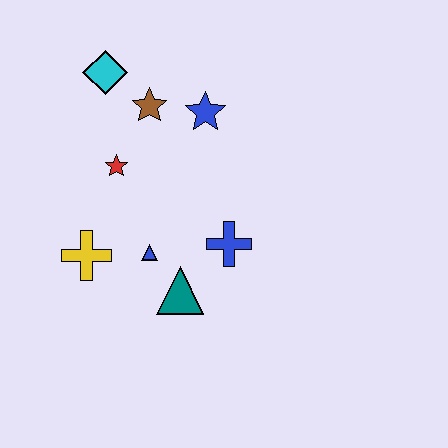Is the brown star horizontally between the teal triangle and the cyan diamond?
Yes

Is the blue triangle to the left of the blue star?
Yes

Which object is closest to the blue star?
The brown star is closest to the blue star.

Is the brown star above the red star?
Yes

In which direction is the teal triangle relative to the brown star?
The teal triangle is below the brown star.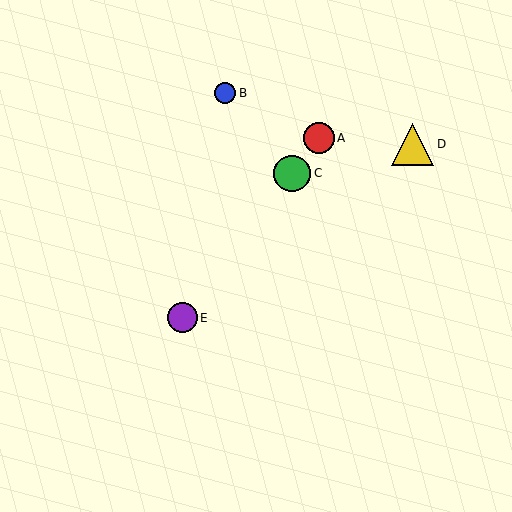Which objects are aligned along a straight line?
Objects A, C, E are aligned along a straight line.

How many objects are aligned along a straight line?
3 objects (A, C, E) are aligned along a straight line.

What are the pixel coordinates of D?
Object D is at (413, 144).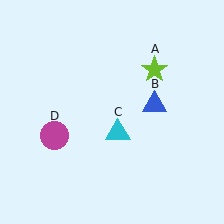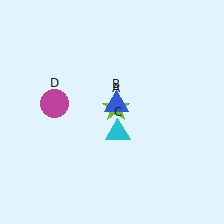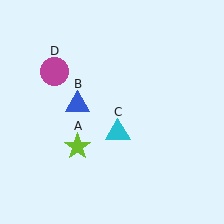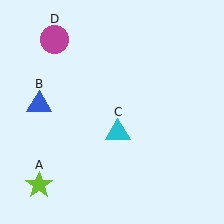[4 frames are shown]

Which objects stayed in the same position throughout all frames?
Cyan triangle (object C) remained stationary.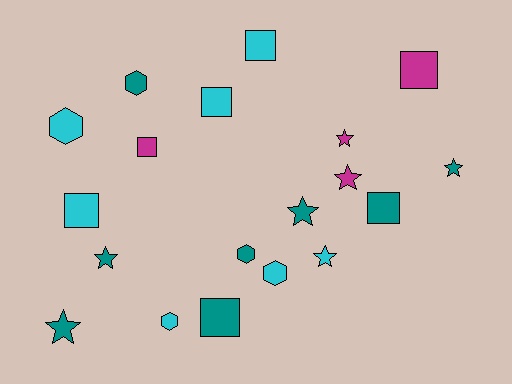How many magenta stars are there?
There are 2 magenta stars.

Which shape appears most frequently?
Square, with 7 objects.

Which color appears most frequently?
Teal, with 8 objects.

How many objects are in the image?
There are 19 objects.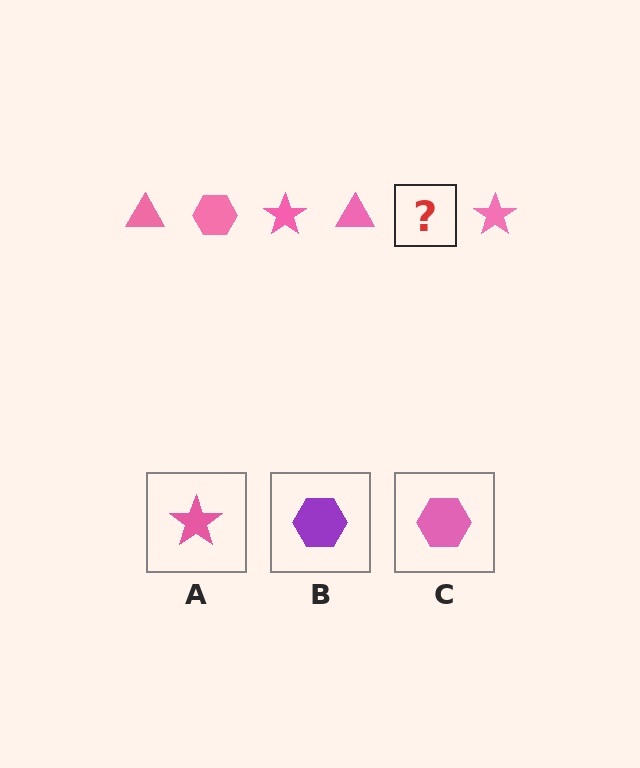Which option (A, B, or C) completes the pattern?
C.